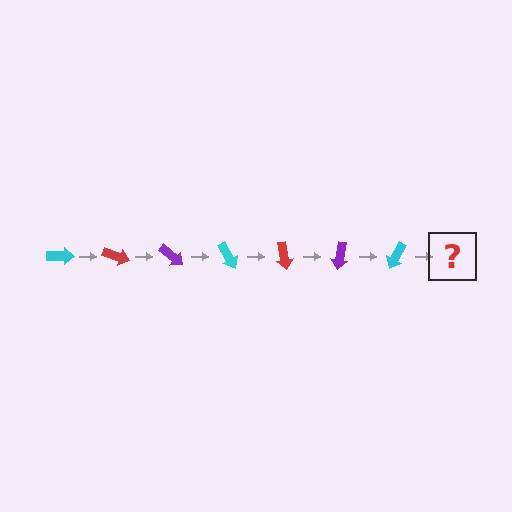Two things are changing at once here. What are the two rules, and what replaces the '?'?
The two rules are that it rotates 20 degrees each step and the color cycles through cyan, red, and purple. The '?' should be a red arrow, rotated 140 degrees from the start.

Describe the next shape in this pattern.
It should be a red arrow, rotated 140 degrees from the start.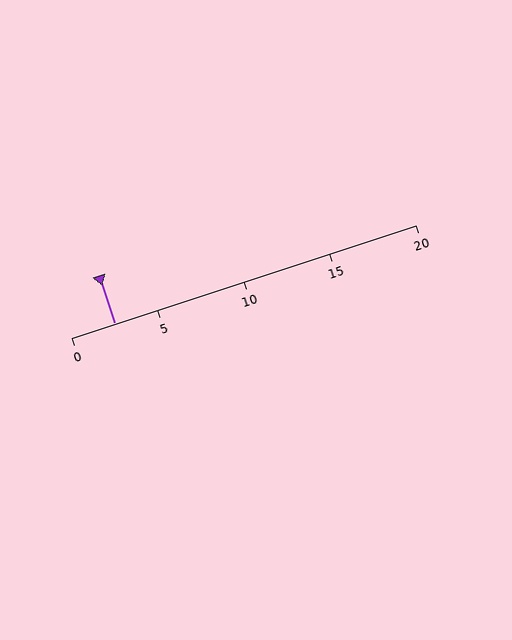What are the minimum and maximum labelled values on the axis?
The axis runs from 0 to 20.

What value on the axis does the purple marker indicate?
The marker indicates approximately 2.5.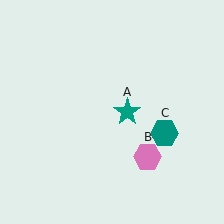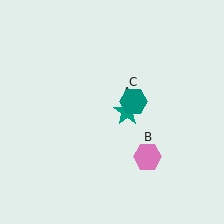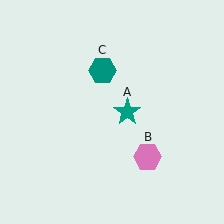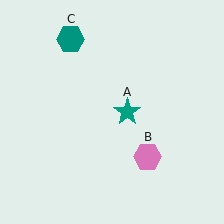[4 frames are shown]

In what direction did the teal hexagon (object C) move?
The teal hexagon (object C) moved up and to the left.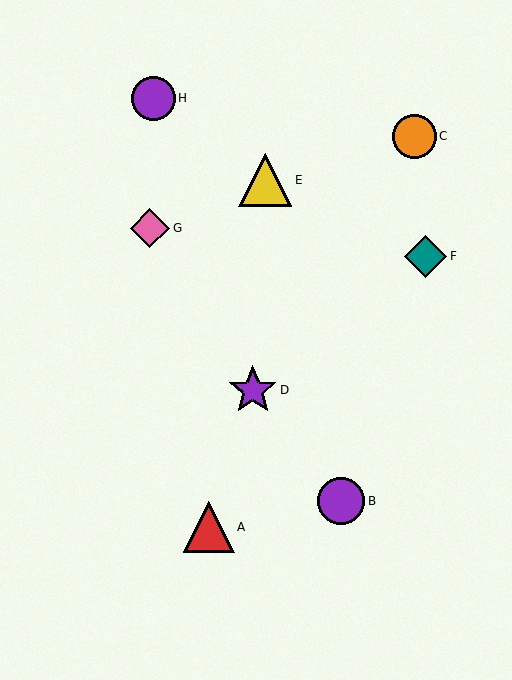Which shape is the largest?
The yellow triangle (labeled E) is the largest.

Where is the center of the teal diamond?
The center of the teal diamond is at (426, 256).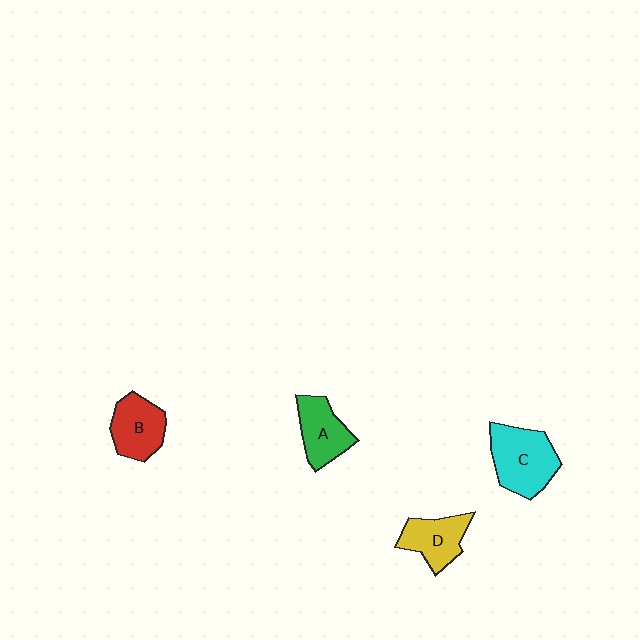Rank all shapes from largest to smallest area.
From largest to smallest: C (cyan), B (red), A (green), D (yellow).